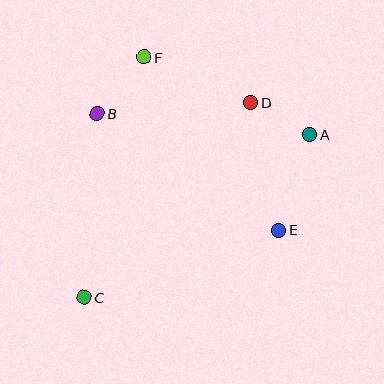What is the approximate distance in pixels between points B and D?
The distance between B and D is approximately 153 pixels.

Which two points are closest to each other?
Points A and D are closest to each other.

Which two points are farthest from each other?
Points A and C are farthest from each other.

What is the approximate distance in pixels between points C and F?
The distance between C and F is approximately 248 pixels.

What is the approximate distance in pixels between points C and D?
The distance between C and D is approximately 256 pixels.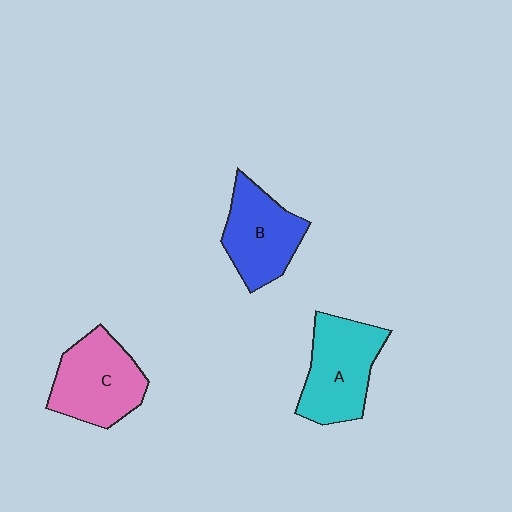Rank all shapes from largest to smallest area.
From largest to smallest: A (cyan), C (pink), B (blue).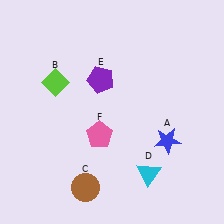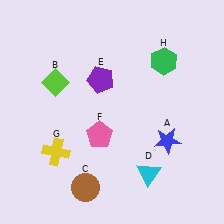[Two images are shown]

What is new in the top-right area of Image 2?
A green hexagon (H) was added in the top-right area of Image 2.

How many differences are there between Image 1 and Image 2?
There are 2 differences between the two images.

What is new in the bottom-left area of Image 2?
A yellow cross (G) was added in the bottom-left area of Image 2.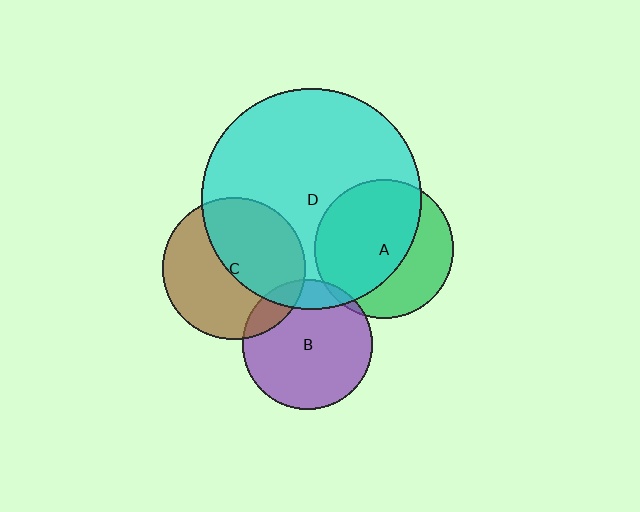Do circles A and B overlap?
Yes.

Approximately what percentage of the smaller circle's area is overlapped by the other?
Approximately 5%.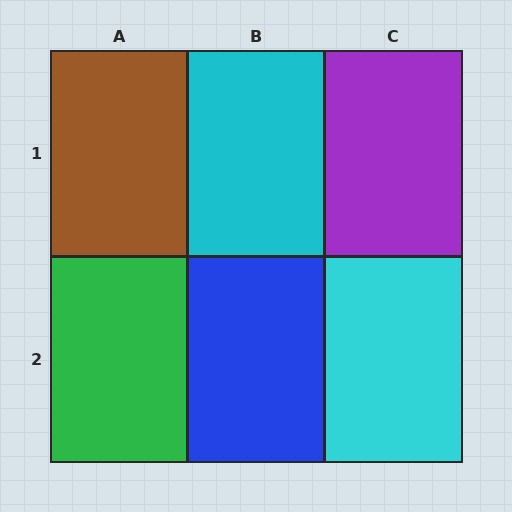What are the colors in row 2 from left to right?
Green, blue, cyan.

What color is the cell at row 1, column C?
Purple.